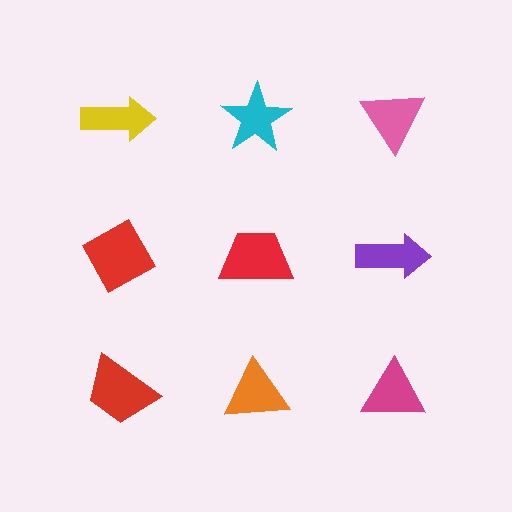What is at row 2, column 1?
A red diamond.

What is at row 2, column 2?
A red trapezoid.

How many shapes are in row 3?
3 shapes.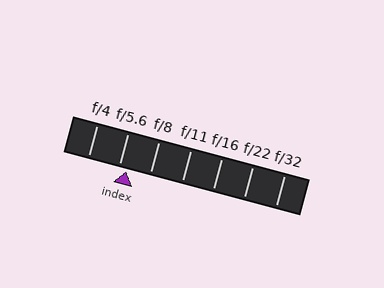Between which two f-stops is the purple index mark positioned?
The index mark is between f/5.6 and f/8.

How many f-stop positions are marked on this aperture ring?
There are 7 f-stop positions marked.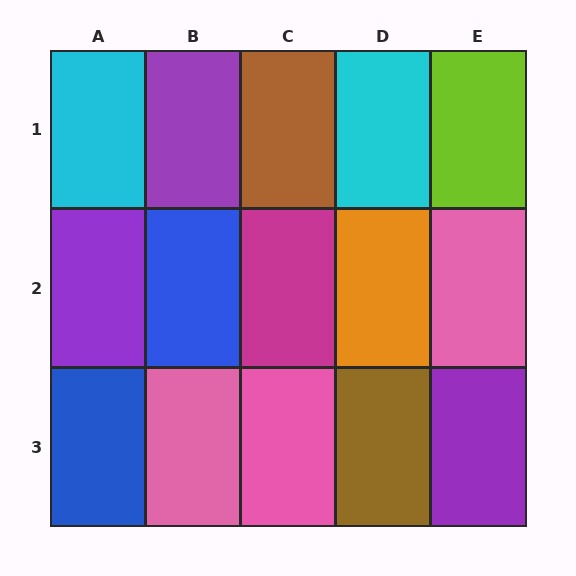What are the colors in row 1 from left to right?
Cyan, purple, brown, cyan, lime.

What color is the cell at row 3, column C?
Pink.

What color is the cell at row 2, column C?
Magenta.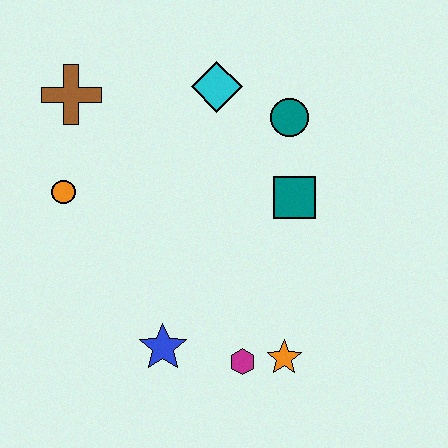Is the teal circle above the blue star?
Yes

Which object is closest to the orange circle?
The brown cross is closest to the orange circle.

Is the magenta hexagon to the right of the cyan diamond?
Yes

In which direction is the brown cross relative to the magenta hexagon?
The brown cross is above the magenta hexagon.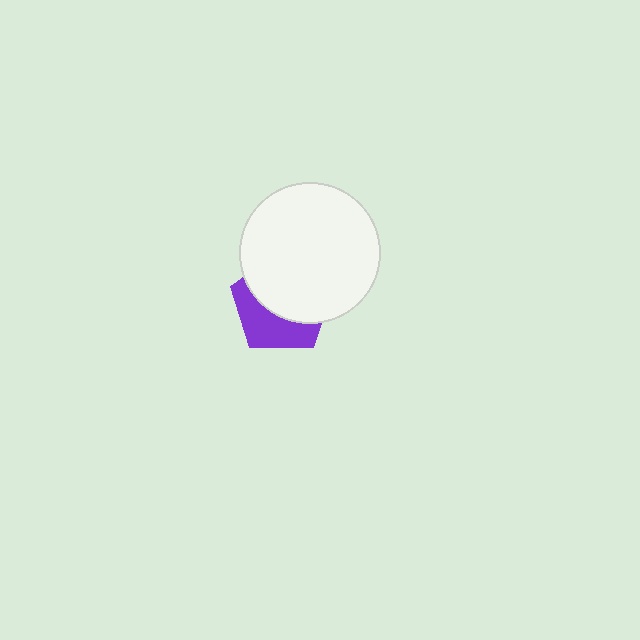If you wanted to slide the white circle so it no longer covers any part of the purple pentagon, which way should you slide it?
Slide it up — that is the most direct way to separate the two shapes.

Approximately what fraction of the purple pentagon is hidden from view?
Roughly 59% of the purple pentagon is hidden behind the white circle.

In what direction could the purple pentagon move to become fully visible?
The purple pentagon could move down. That would shift it out from behind the white circle entirely.